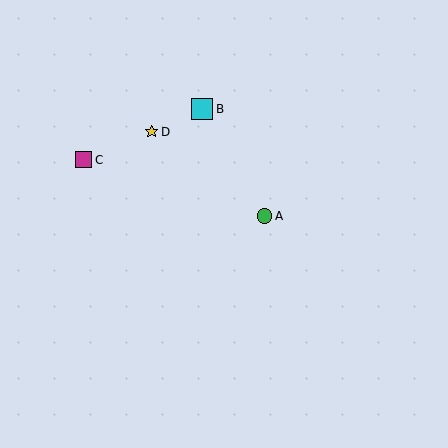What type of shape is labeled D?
Shape D is a yellow star.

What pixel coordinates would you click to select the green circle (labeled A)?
Click at (265, 216) to select the green circle A.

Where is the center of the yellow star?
The center of the yellow star is at (151, 132).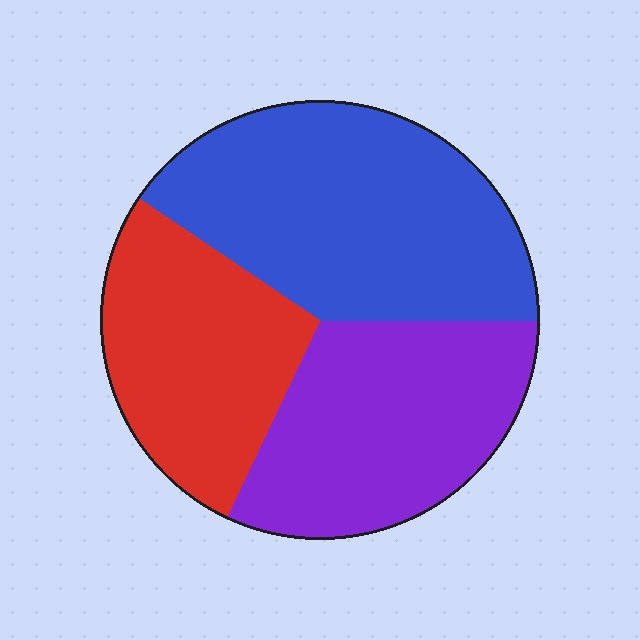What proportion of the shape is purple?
Purple covers around 30% of the shape.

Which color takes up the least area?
Red, at roughly 25%.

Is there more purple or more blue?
Blue.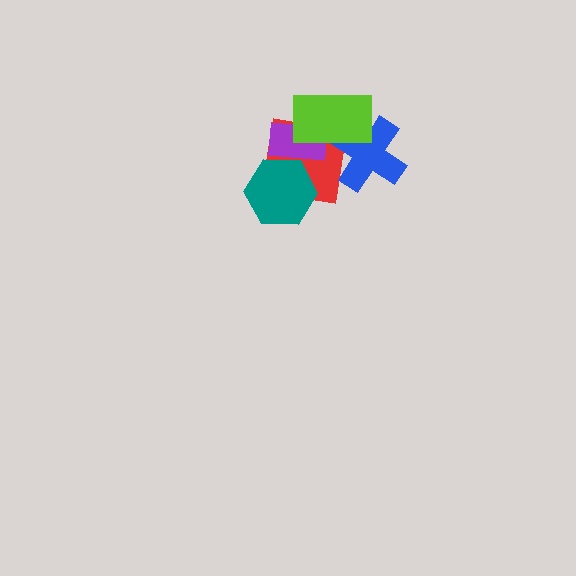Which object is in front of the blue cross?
The lime rectangle is in front of the blue cross.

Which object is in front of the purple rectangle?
The lime rectangle is in front of the purple rectangle.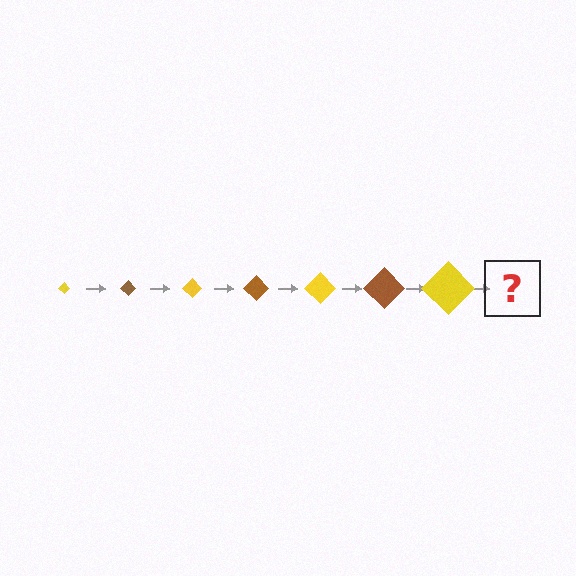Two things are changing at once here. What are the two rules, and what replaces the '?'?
The two rules are that the diamond grows larger each step and the color cycles through yellow and brown. The '?' should be a brown diamond, larger than the previous one.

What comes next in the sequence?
The next element should be a brown diamond, larger than the previous one.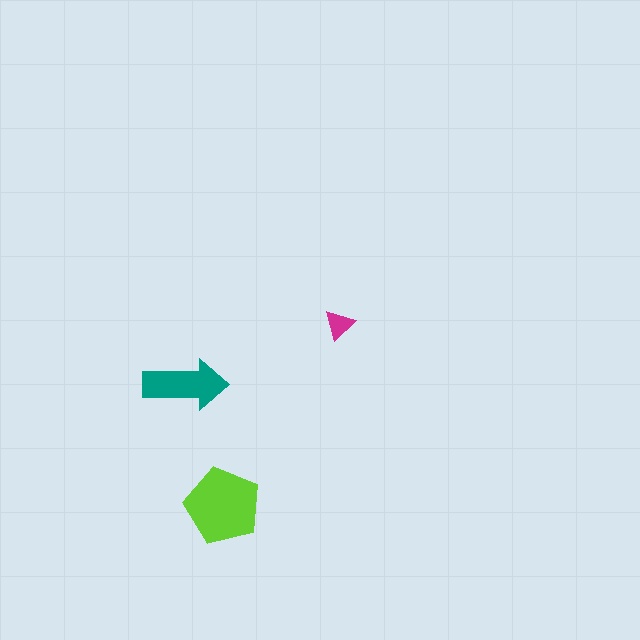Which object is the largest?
The lime pentagon.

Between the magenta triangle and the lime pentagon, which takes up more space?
The lime pentagon.